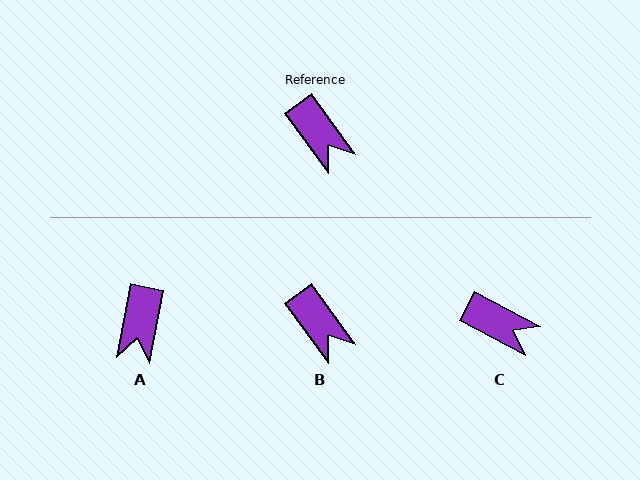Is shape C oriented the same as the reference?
No, it is off by about 26 degrees.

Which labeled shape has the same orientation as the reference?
B.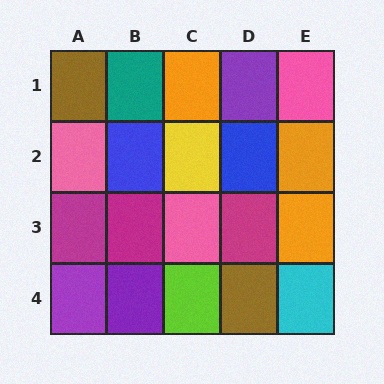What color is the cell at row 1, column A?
Brown.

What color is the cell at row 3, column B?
Magenta.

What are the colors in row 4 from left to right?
Purple, purple, lime, brown, cyan.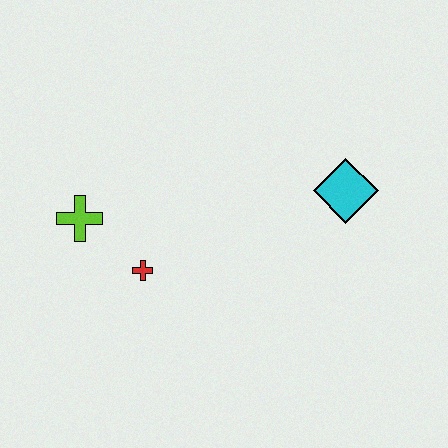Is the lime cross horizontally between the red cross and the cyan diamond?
No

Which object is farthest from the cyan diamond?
The lime cross is farthest from the cyan diamond.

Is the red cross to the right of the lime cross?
Yes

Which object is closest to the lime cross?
The red cross is closest to the lime cross.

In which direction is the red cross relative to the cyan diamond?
The red cross is to the left of the cyan diamond.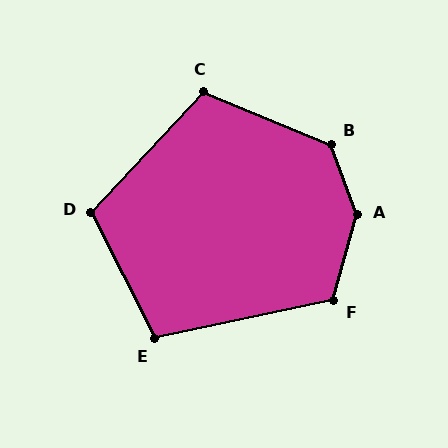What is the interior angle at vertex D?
Approximately 110 degrees (obtuse).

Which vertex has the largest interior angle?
A, at approximately 144 degrees.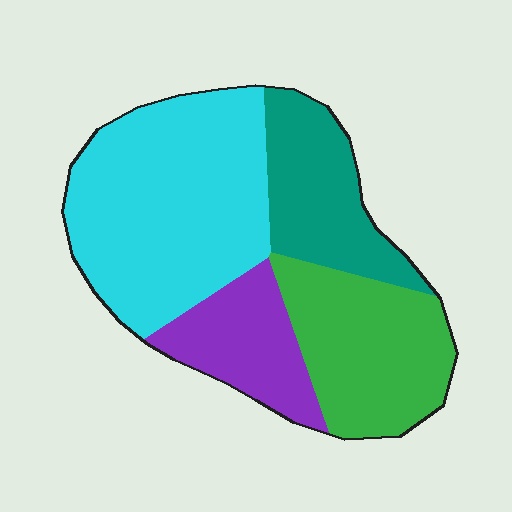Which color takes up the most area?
Cyan, at roughly 40%.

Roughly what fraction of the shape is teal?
Teal covers 19% of the shape.